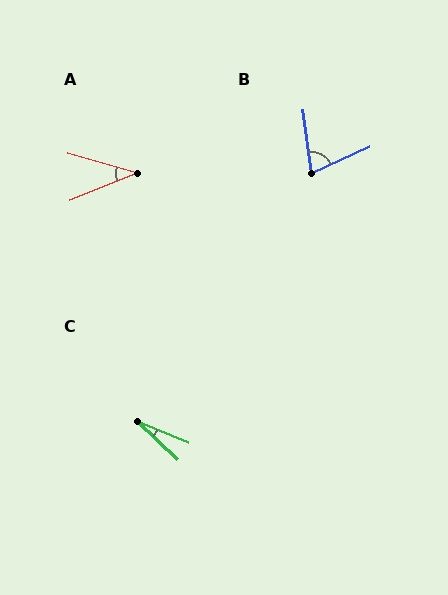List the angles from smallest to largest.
C (21°), A (38°), B (72°).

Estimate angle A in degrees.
Approximately 38 degrees.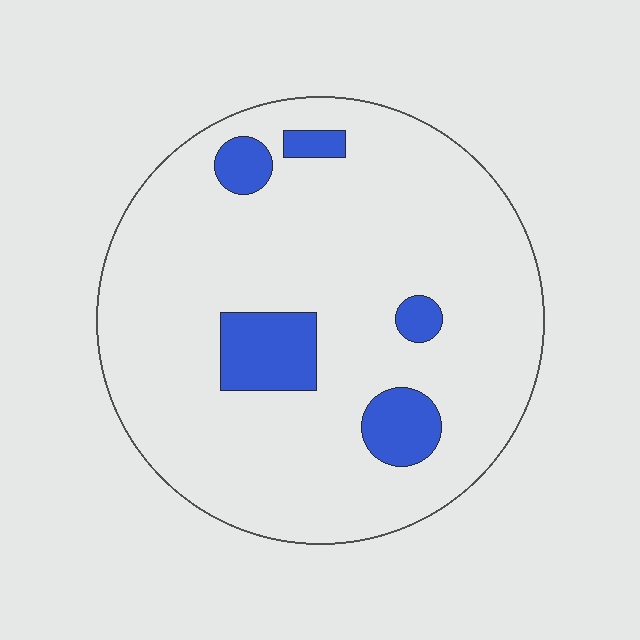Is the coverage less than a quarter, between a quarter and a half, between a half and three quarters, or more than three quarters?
Less than a quarter.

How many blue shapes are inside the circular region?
5.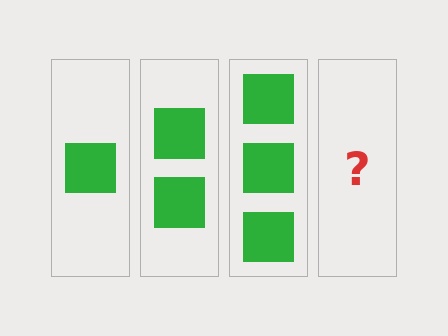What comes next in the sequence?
The next element should be 4 squares.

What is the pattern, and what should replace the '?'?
The pattern is that each step adds one more square. The '?' should be 4 squares.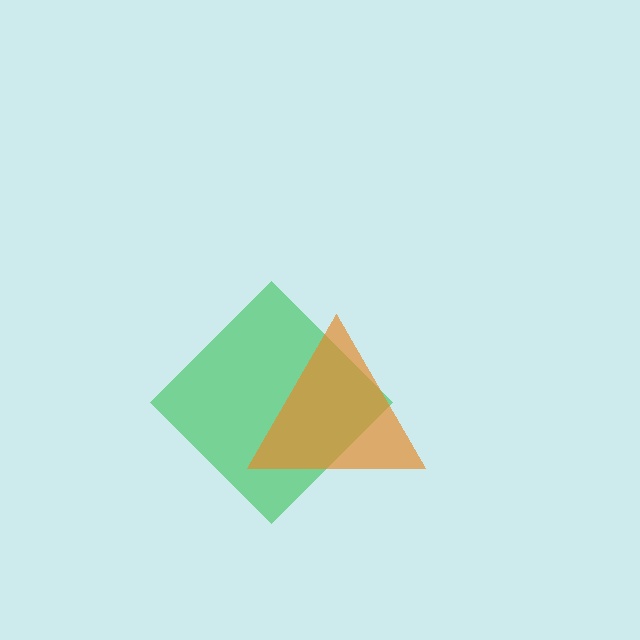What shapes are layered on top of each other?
The layered shapes are: a green diamond, an orange triangle.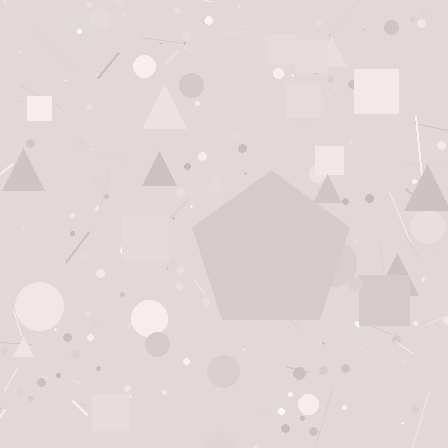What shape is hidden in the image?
A pentagon is hidden in the image.